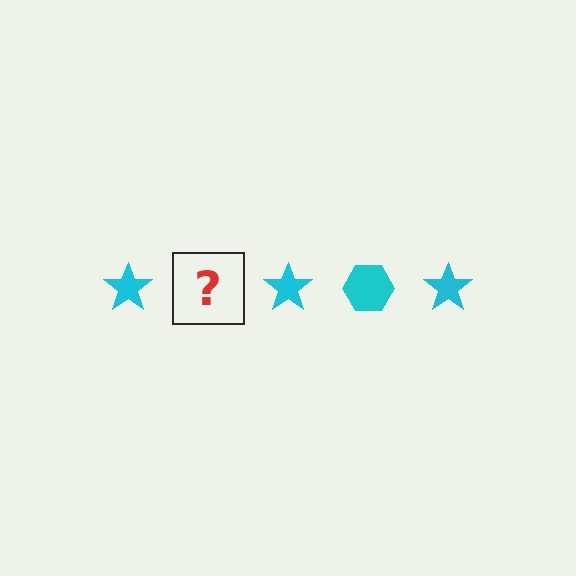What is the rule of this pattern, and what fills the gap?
The rule is that the pattern cycles through star, hexagon shapes in cyan. The gap should be filled with a cyan hexagon.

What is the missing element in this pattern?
The missing element is a cyan hexagon.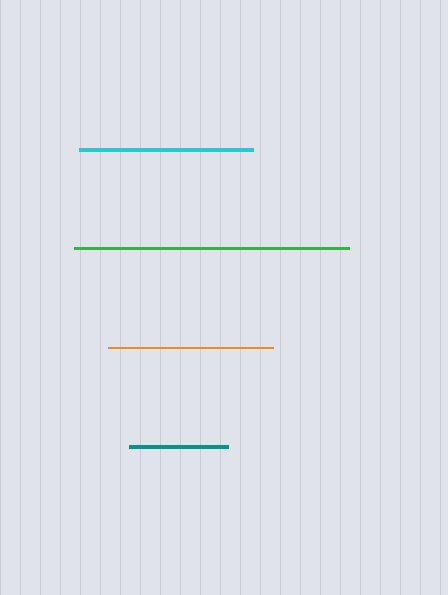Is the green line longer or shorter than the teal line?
The green line is longer than the teal line.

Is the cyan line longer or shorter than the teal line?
The cyan line is longer than the teal line.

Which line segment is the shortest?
The teal line is the shortest at approximately 99 pixels.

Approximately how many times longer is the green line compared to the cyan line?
The green line is approximately 1.6 times the length of the cyan line.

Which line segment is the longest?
The green line is the longest at approximately 276 pixels.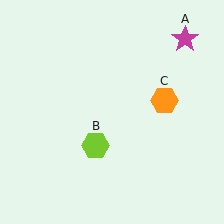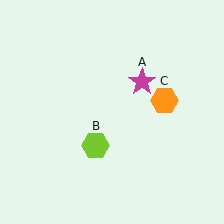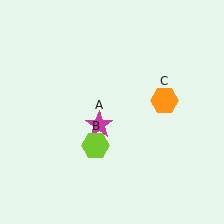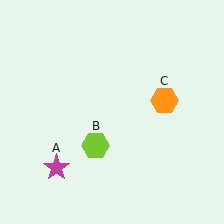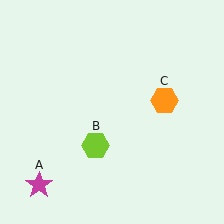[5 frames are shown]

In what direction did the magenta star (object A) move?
The magenta star (object A) moved down and to the left.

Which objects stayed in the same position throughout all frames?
Lime hexagon (object B) and orange hexagon (object C) remained stationary.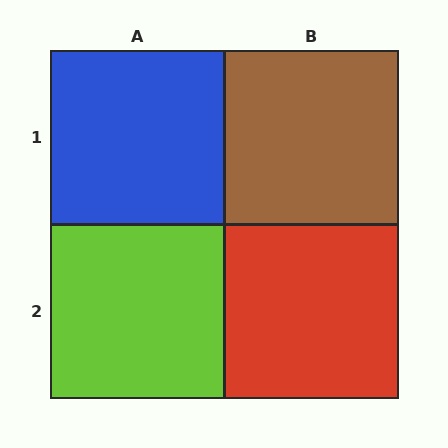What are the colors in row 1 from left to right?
Blue, brown.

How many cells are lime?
1 cell is lime.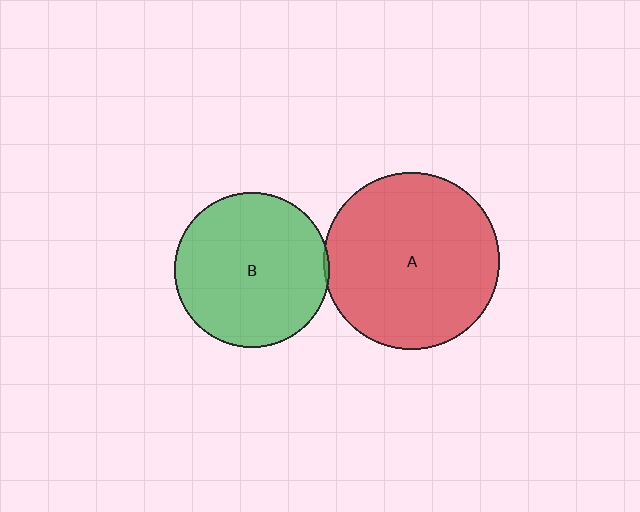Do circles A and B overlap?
Yes.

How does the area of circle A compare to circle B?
Approximately 1.3 times.